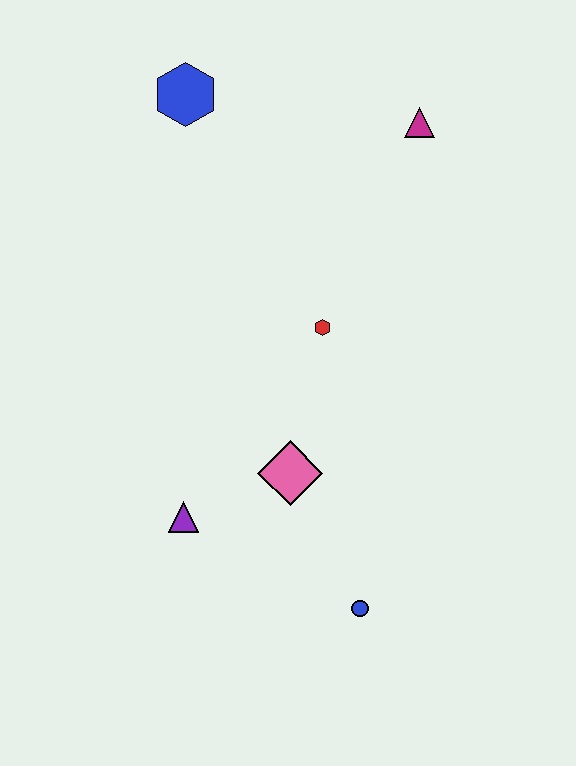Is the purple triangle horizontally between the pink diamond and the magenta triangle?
No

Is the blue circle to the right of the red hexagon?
Yes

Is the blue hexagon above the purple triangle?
Yes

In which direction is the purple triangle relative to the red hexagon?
The purple triangle is below the red hexagon.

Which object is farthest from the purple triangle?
The magenta triangle is farthest from the purple triangle.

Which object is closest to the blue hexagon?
The magenta triangle is closest to the blue hexagon.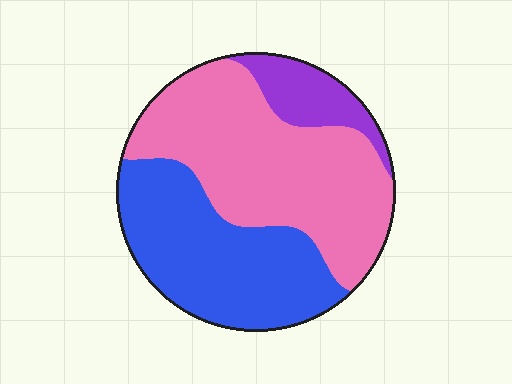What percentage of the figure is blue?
Blue covers roughly 40% of the figure.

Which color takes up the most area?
Pink, at roughly 50%.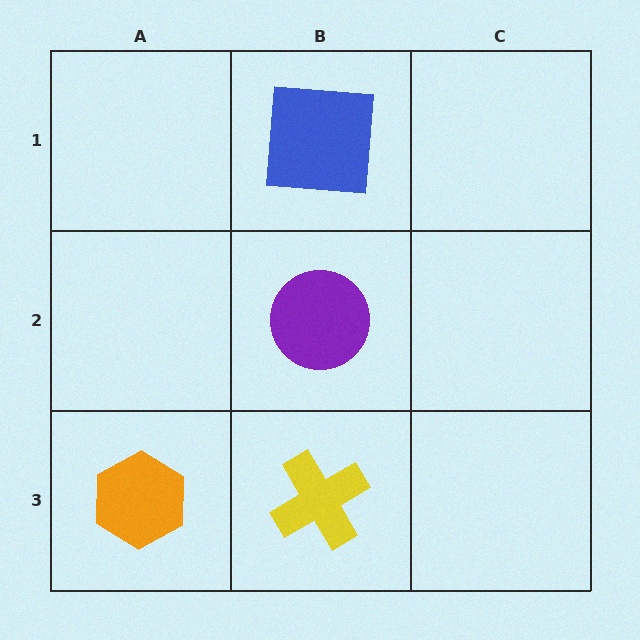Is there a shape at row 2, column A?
No, that cell is empty.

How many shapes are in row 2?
1 shape.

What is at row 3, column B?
A yellow cross.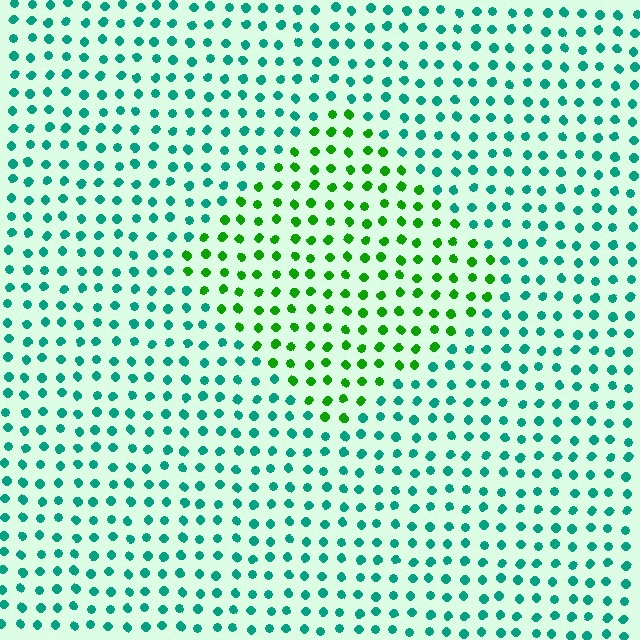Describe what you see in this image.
The image is filled with small teal elements in a uniform arrangement. A diamond-shaped region is visible where the elements are tinted to a slightly different hue, forming a subtle color boundary.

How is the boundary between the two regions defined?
The boundary is defined purely by a slight shift in hue (about 51 degrees). Spacing, size, and orientation are identical on both sides.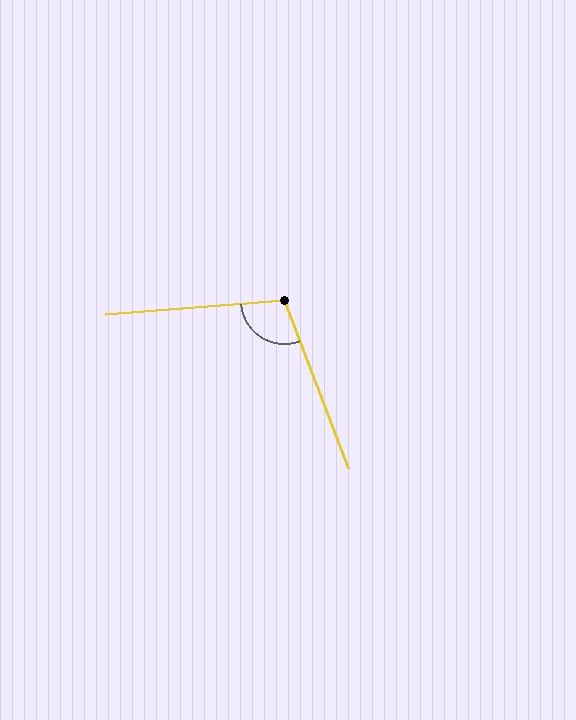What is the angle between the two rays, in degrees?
Approximately 107 degrees.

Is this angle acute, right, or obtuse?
It is obtuse.